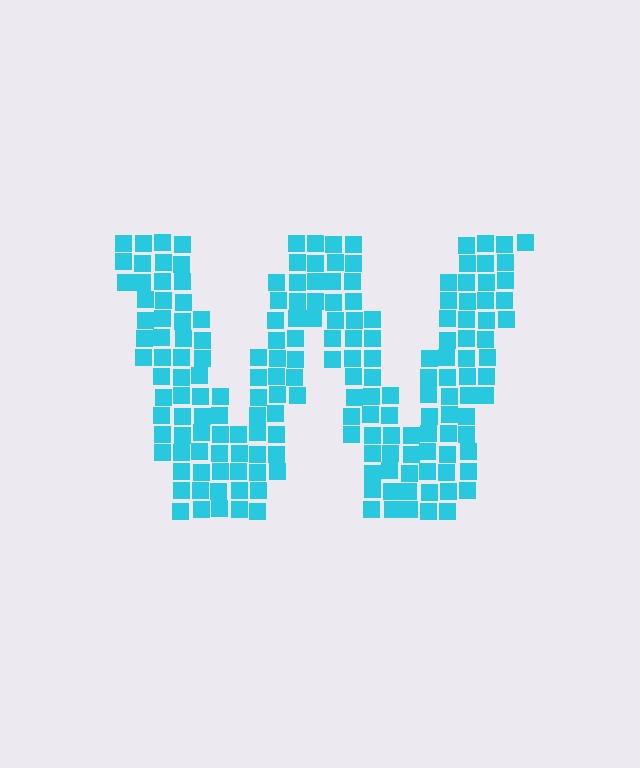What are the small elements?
The small elements are squares.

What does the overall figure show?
The overall figure shows the letter W.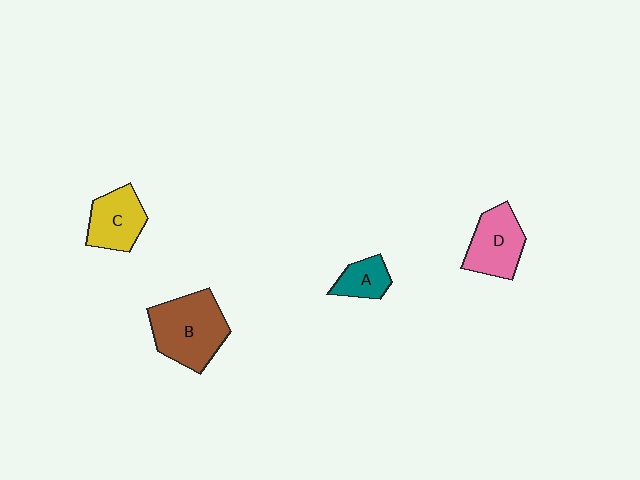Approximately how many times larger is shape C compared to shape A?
Approximately 1.6 times.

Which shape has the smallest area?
Shape A (teal).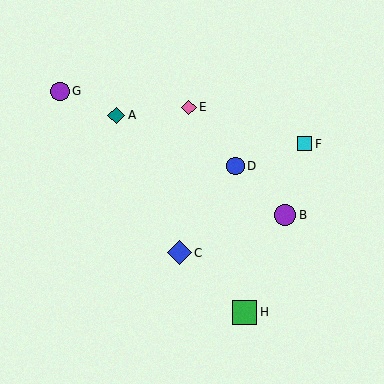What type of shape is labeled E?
Shape E is a pink diamond.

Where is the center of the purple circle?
The center of the purple circle is at (60, 91).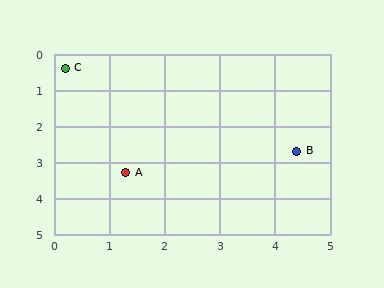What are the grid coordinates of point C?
Point C is at approximately (0.2, 0.4).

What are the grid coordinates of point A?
Point A is at approximately (1.3, 3.3).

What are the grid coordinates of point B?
Point B is at approximately (4.4, 2.7).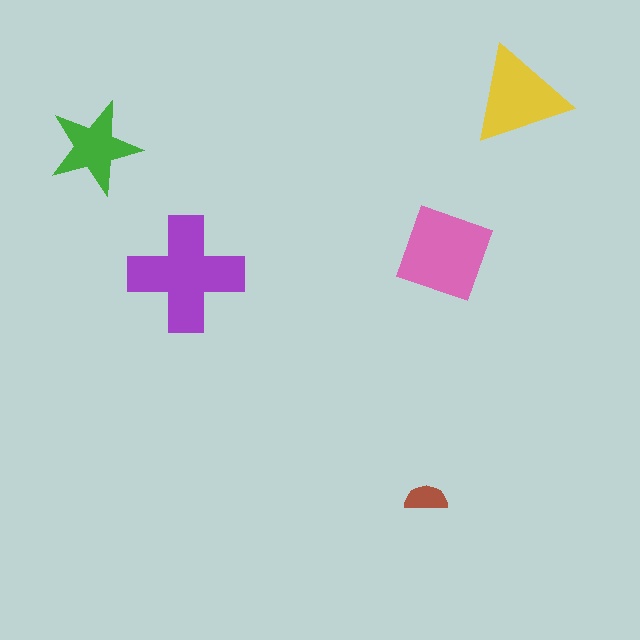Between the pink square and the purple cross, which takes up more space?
The purple cross.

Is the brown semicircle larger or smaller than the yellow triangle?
Smaller.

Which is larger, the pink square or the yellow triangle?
The pink square.